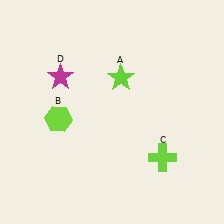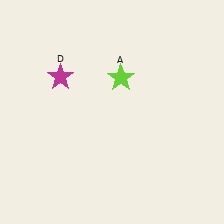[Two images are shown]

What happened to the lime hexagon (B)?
The lime hexagon (B) was removed in Image 2. It was in the bottom-left area of Image 1.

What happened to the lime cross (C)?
The lime cross (C) was removed in Image 2. It was in the bottom-right area of Image 1.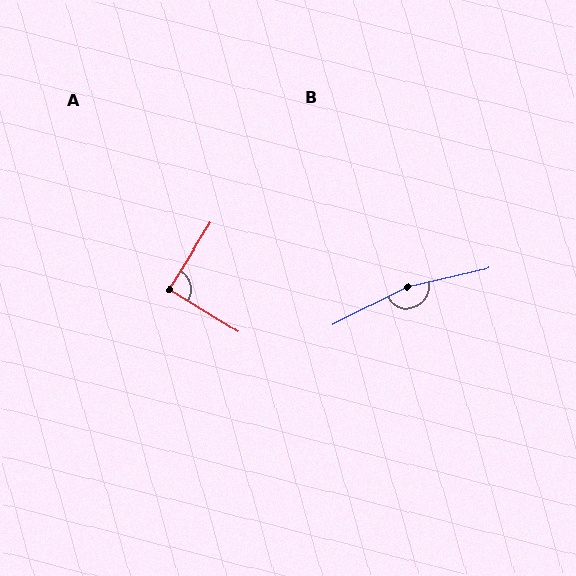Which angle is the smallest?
A, at approximately 89 degrees.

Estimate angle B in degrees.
Approximately 166 degrees.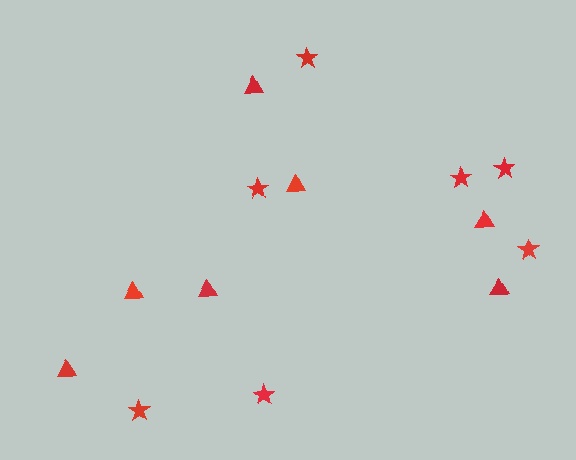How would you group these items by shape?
There are 2 groups: one group of stars (7) and one group of triangles (7).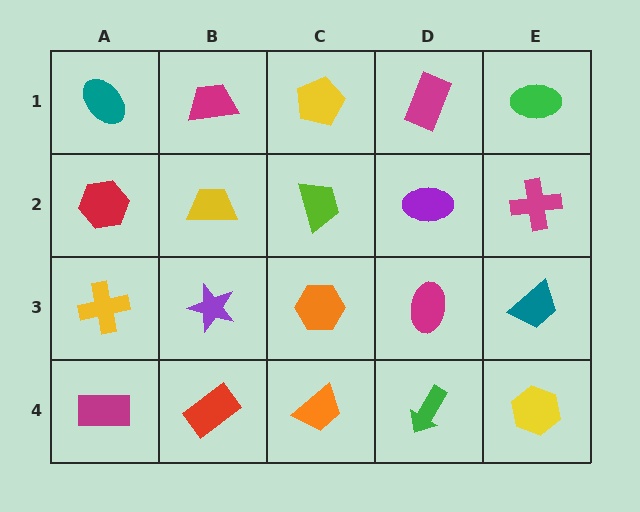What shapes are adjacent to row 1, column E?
A magenta cross (row 2, column E), a magenta rectangle (row 1, column D).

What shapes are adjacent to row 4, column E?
A teal trapezoid (row 3, column E), a green arrow (row 4, column D).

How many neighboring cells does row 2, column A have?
3.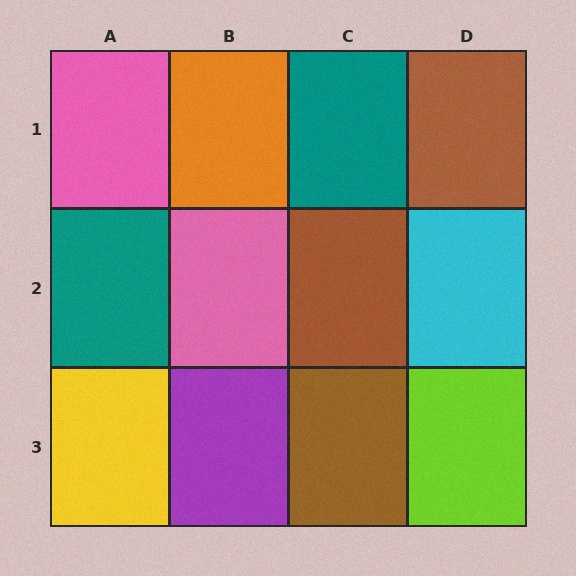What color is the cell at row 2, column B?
Pink.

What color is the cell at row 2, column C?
Brown.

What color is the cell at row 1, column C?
Teal.